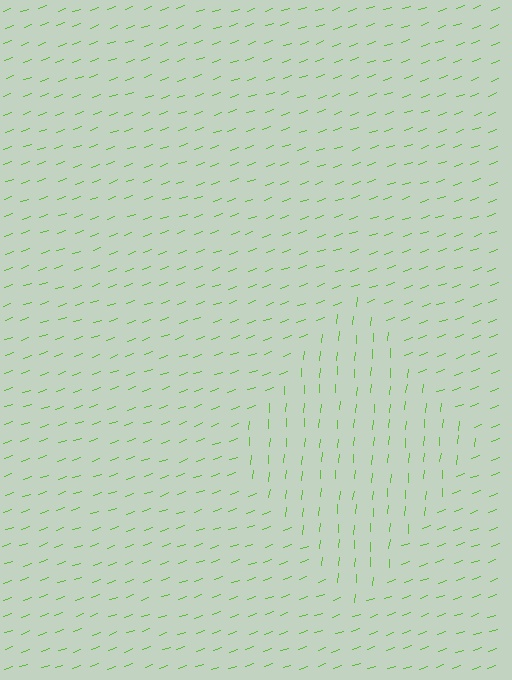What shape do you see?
I see a diamond.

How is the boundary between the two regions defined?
The boundary is defined purely by a change in line orientation (approximately 66 degrees difference). All lines are the same color and thickness.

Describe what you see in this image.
The image is filled with small lime line segments. A diamond region in the image has lines oriented differently from the surrounding lines, creating a visible texture boundary.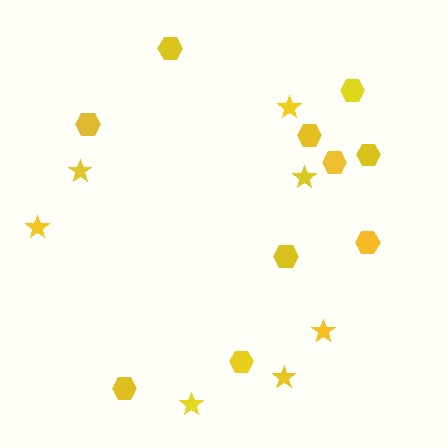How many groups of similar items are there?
There are 2 groups: one group of stars (7) and one group of hexagons (10).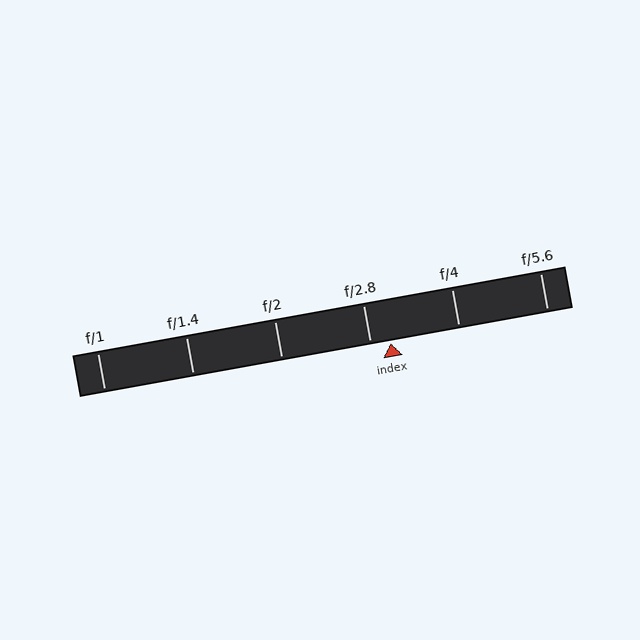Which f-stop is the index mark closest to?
The index mark is closest to f/2.8.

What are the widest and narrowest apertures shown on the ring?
The widest aperture shown is f/1 and the narrowest is f/5.6.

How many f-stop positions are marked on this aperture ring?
There are 6 f-stop positions marked.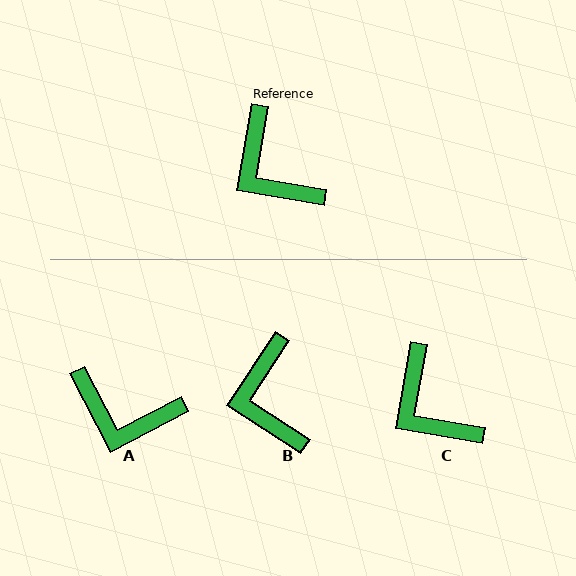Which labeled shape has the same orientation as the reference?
C.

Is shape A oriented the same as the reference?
No, it is off by about 37 degrees.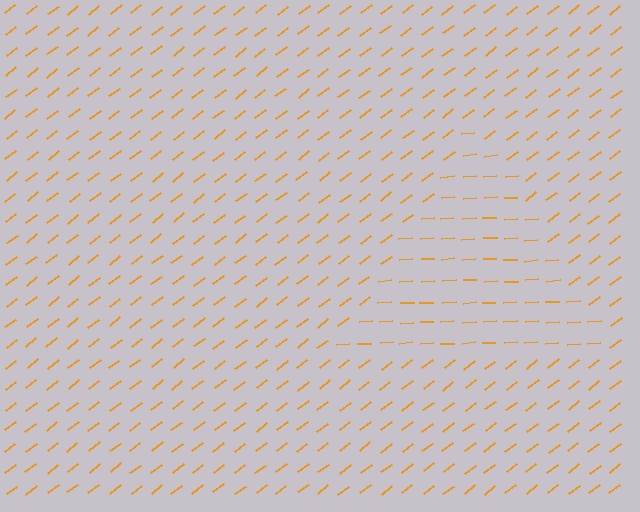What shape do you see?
I see a triangle.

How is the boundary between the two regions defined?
The boundary is defined purely by a change in line orientation (approximately 33 degrees difference). All lines are the same color and thickness.